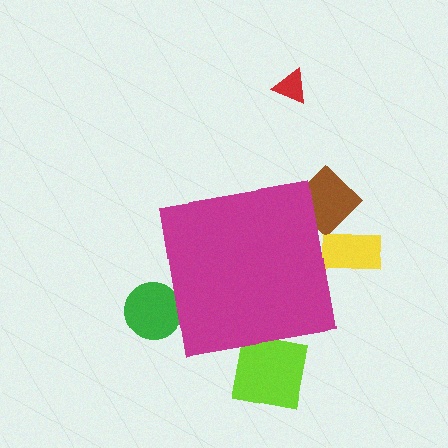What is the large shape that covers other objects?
A magenta square.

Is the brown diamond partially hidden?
Yes, the brown diamond is partially hidden behind the magenta square.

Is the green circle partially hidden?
Yes, the green circle is partially hidden behind the magenta square.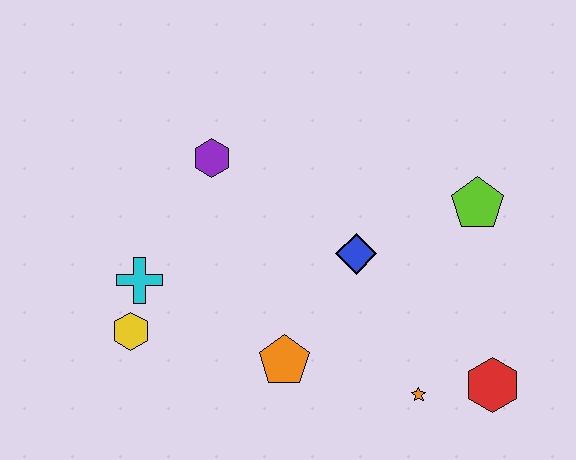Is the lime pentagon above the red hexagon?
Yes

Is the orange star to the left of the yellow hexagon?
No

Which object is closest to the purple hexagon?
The cyan cross is closest to the purple hexagon.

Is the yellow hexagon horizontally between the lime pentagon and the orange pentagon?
No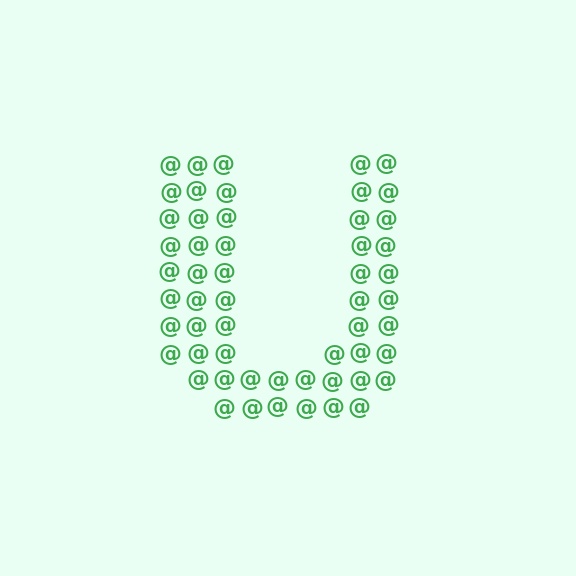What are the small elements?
The small elements are at signs.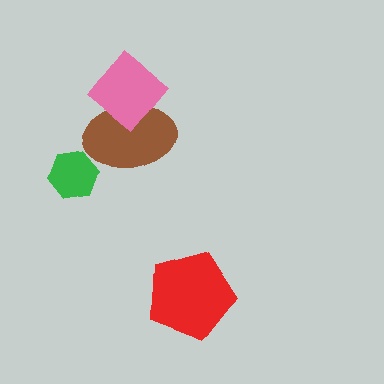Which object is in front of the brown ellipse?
The pink diamond is in front of the brown ellipse.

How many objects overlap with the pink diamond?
1 object overlaps with the pink diamond.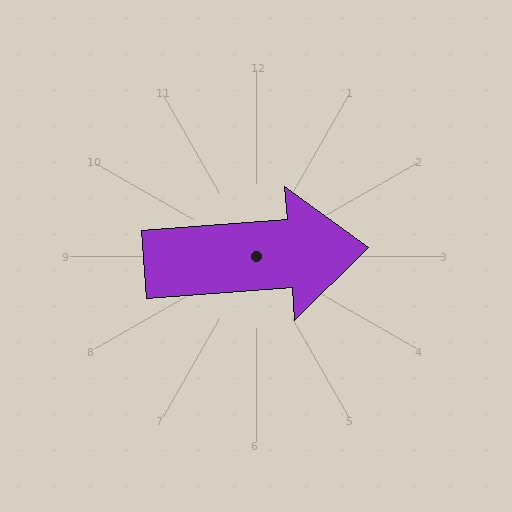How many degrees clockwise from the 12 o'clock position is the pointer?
Approximately 86 degrees.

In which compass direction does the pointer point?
East.